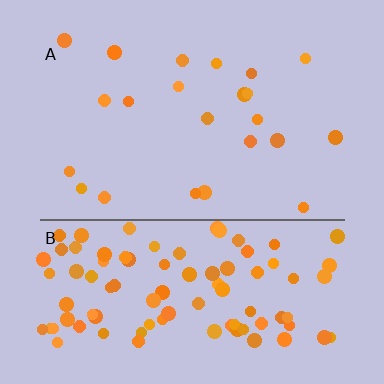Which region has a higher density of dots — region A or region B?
B (the bottom).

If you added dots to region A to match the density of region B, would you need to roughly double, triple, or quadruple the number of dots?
Approximately quadruple.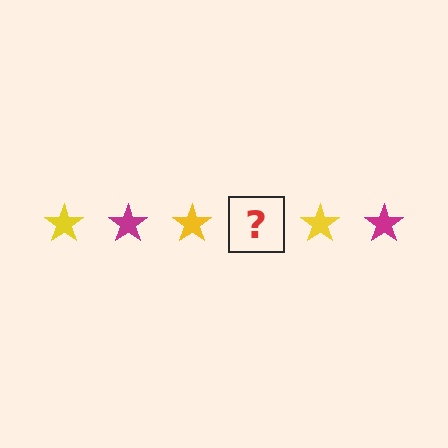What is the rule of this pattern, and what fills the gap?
The rule is that the pattern cycles through yellow, magenta stars. The gap should be filled with a magenta star.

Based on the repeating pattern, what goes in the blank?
The blank should be a magenta star.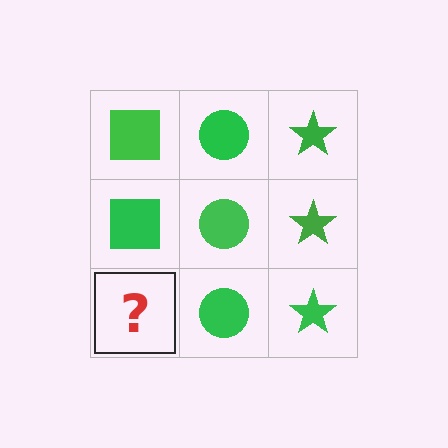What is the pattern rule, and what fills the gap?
The rule is that each column has a consistent shape. The gap should be filled with a green square.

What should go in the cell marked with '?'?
The missing cell should contain a green square.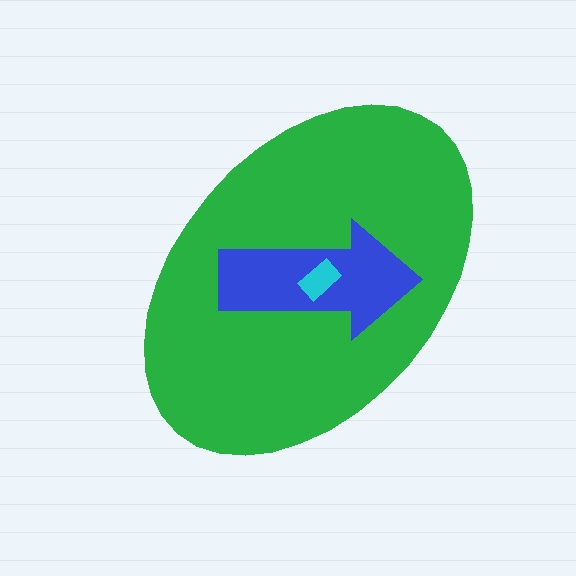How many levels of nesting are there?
3.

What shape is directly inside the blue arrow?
The cyan rectangle.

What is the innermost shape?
The cyan rectangle.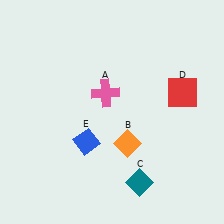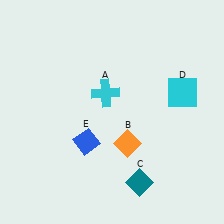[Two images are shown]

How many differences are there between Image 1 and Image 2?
There are 2 differences between the two images.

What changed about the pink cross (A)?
In Image 1, A is pink. In Image 2, it changed to cyan.